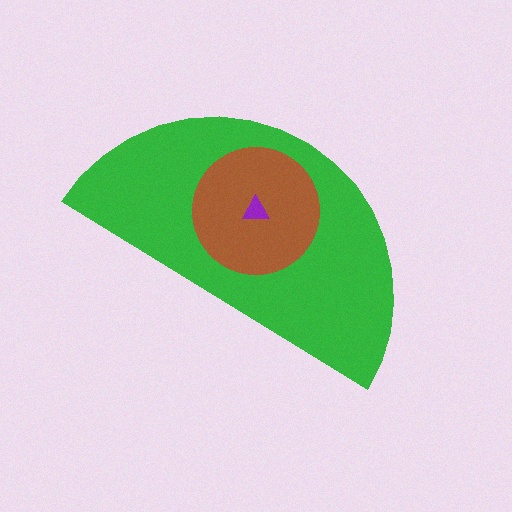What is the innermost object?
The purple triangle.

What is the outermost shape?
The green semicircle.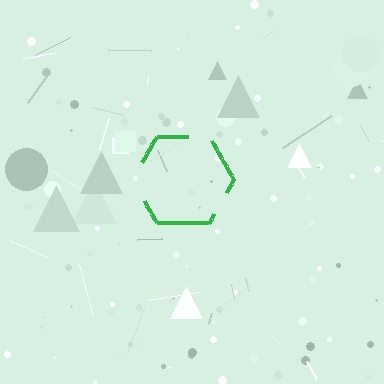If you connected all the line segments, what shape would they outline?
They would outline a hexagon.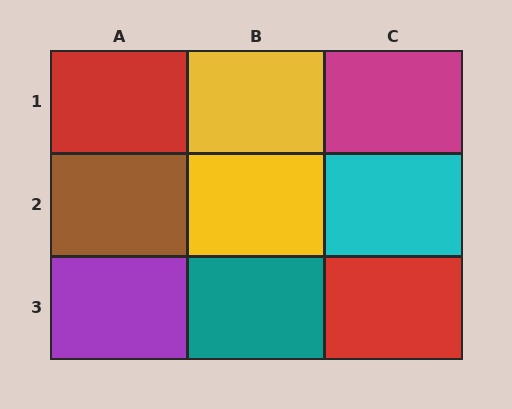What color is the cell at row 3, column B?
Teal.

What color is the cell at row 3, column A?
Purple.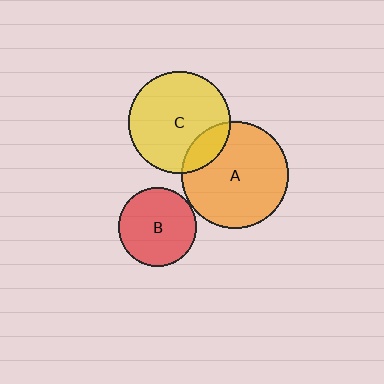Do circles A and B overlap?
Yes.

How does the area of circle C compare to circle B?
Approximately 1.7 times.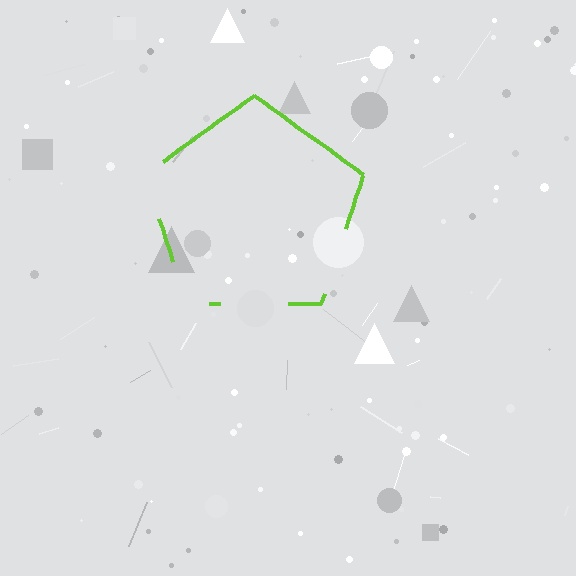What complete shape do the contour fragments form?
The contour fragments form a pentagon.